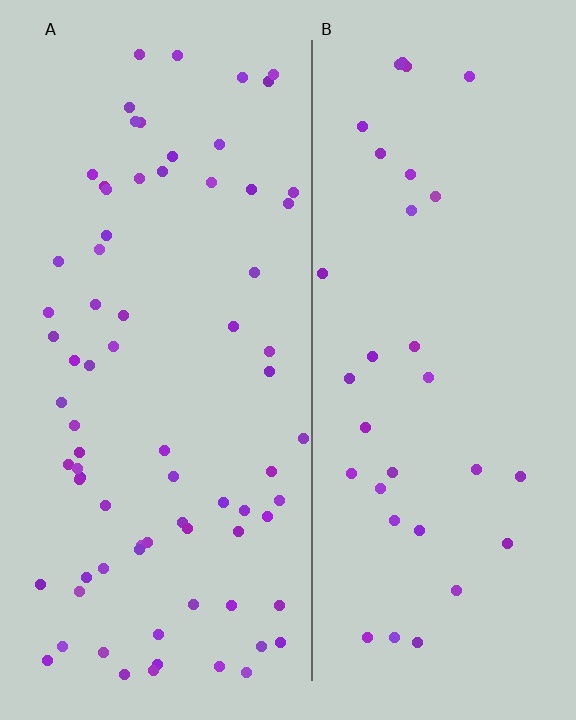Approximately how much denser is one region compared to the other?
Approximately 2.2× — region A over region B.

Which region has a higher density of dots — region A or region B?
A (the left).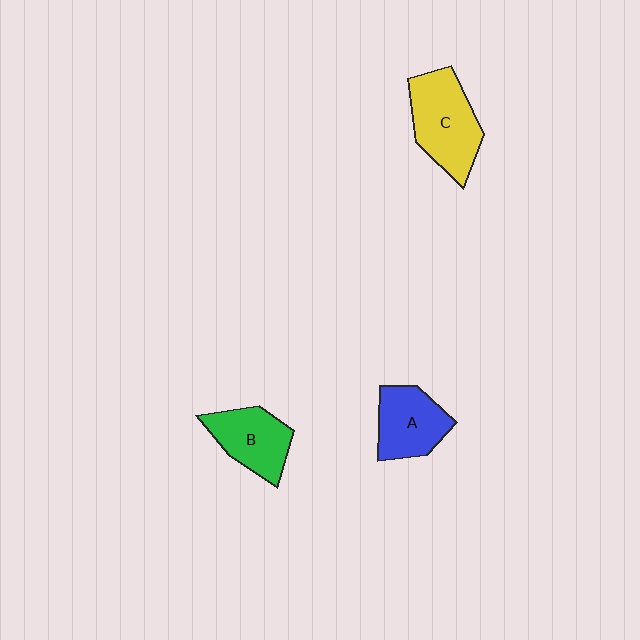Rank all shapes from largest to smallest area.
From largest to smallest: C (yellow), A (blue), B (green).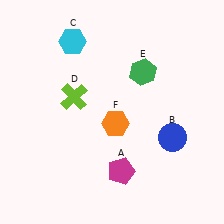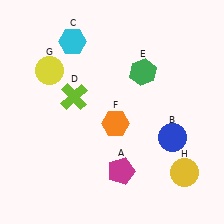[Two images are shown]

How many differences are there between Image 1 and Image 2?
There are 2 differences between the two images.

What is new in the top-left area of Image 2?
A yellow circle (G) was added in the top-left area of Image 2.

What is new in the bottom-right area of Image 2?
A yellow circle (H) was added in the bottom-right area of Image 2.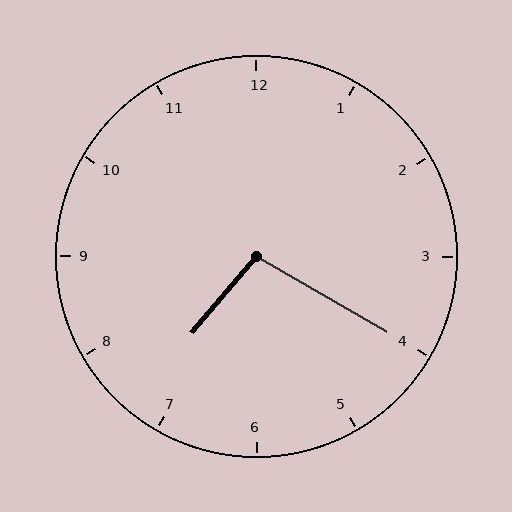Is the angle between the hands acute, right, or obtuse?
It is obtuse.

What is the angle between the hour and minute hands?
Approximately 100 degrees.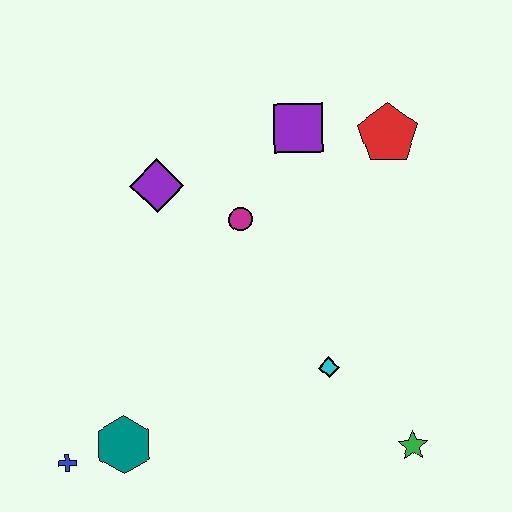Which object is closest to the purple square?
The red pentagon is closest to the purple square.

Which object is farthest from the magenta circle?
The blue cross is farthest from the magenta circle.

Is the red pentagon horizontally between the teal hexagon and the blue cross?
No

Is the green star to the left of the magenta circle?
No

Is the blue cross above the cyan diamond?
No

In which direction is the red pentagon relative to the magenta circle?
The red pentagon is to the right of the magenta circle.